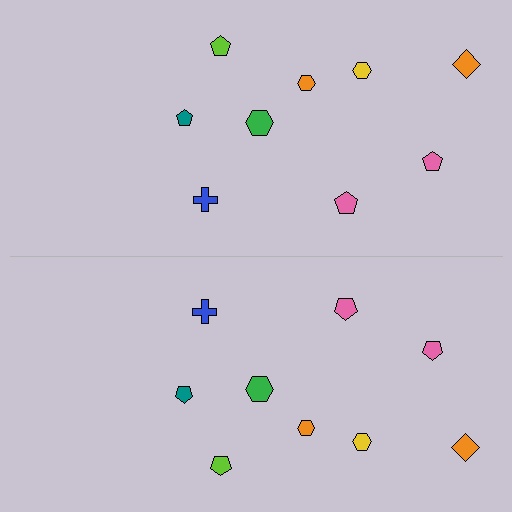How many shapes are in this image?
There are 18 shapes in this image.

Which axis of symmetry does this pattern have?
The pattern has a horizontal axis of symmetry running through the center of the image.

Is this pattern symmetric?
Yes, this pattern has bilateral (reflection) symmetry.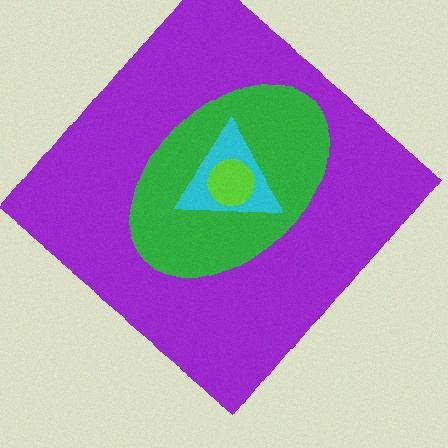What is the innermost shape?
The lime circle.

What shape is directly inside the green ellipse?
The cyan triangle.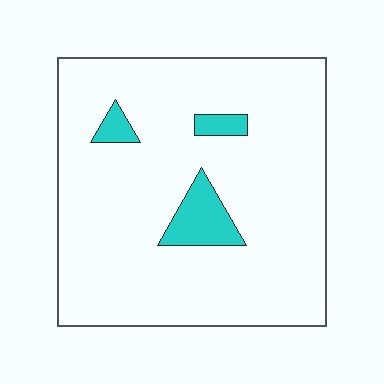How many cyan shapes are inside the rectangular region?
3.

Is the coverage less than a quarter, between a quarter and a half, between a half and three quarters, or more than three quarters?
Less than a quarter.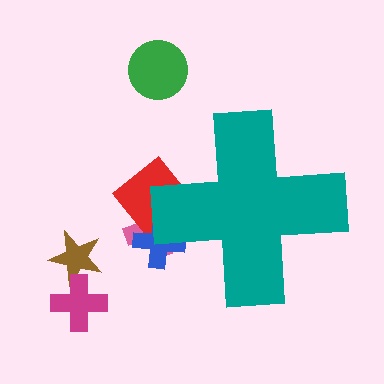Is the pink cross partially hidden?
Yes, the pink cross is partially hidden behind the teal cross.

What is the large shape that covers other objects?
A teal cross.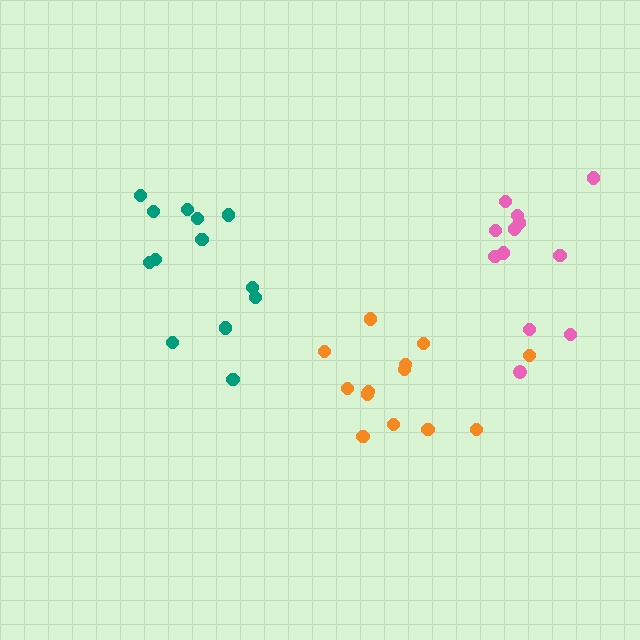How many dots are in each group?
Group 1: 13 dots, Group 2: 13 dots, Group 3: 12 dots (38 total).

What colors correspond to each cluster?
The clusters are colored: teal, orange, pink.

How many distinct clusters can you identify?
There are 3 distinct clusters.